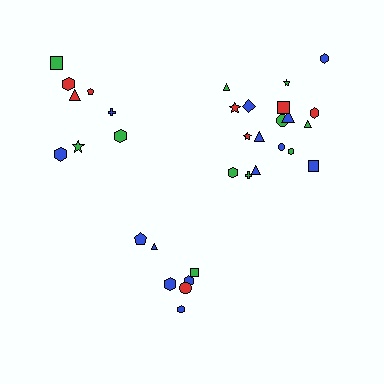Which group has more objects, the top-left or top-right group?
The top-right group.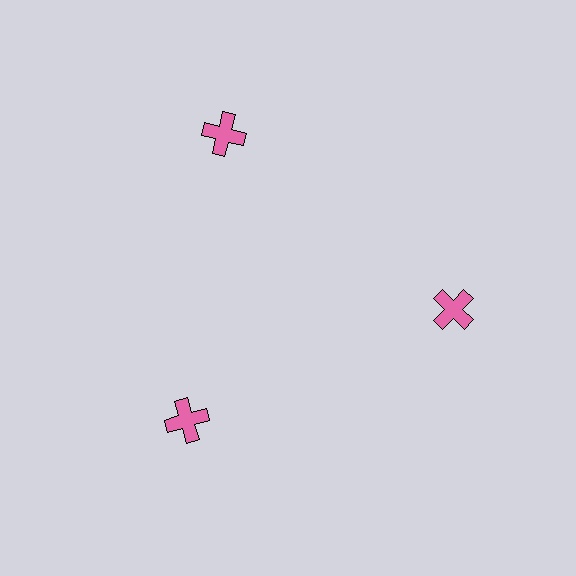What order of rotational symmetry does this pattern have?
This pattern has 3-fold rotational symmetry.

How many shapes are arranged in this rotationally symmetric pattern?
There are 3 shapes, arranged in 3 groups of 1.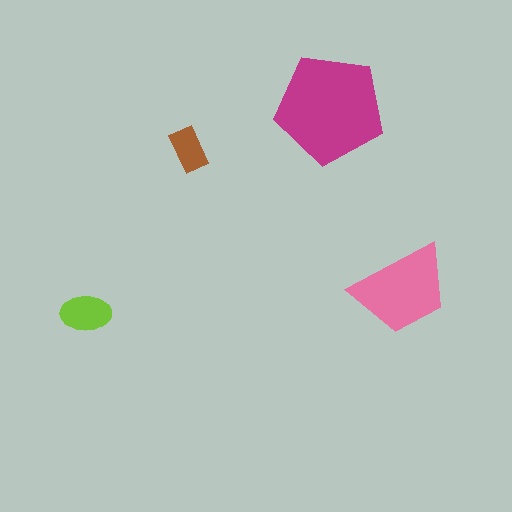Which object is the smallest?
The brown rectangle.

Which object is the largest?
The magenta pentagon.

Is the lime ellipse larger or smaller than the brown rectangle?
Larger.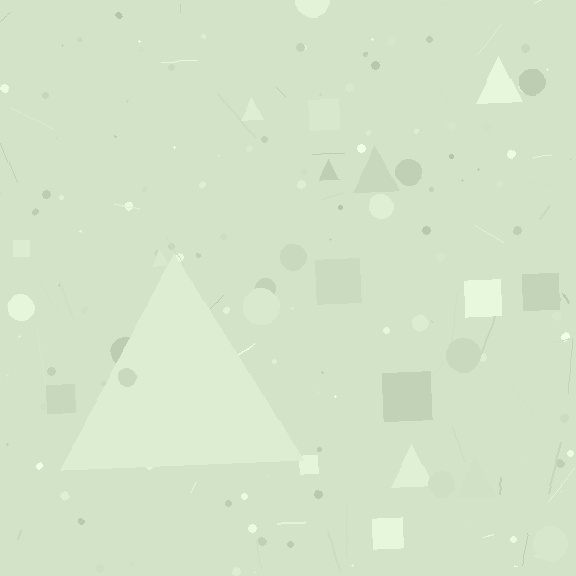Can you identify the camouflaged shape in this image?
The camouflaged shape is a triangle.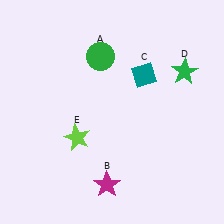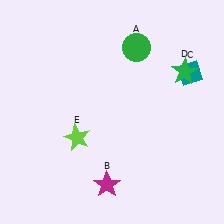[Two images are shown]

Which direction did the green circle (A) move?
The green circle (A) moved right.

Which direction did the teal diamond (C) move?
The teal diamond (C) moved right.